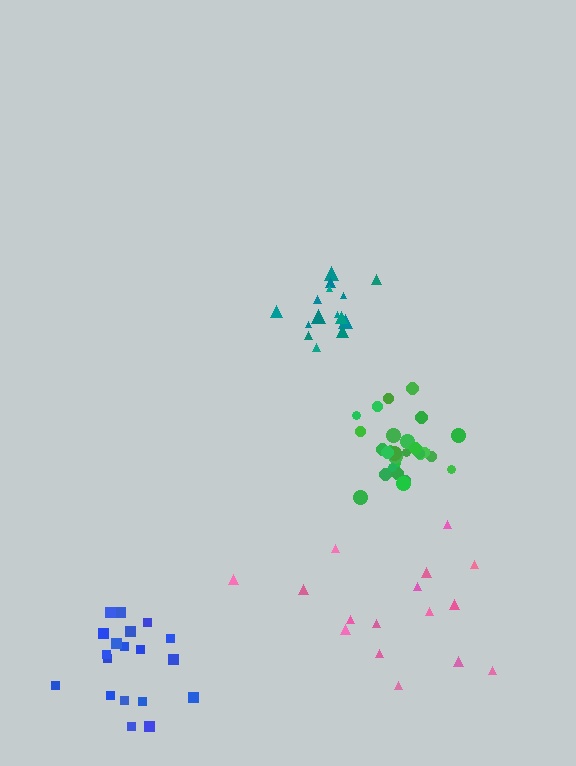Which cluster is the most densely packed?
Green.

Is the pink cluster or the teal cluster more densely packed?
Teal.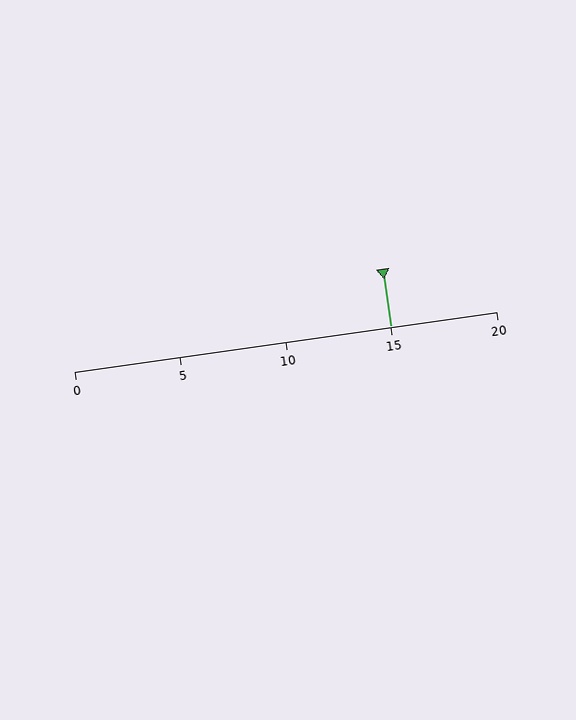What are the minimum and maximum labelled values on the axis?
The axis runs from 0 to 20.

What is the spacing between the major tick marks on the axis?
The major ticks are spaced 5 apart.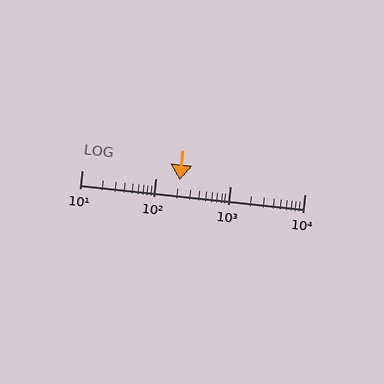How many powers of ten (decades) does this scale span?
The scale spans 3 decades, from 10 to 10000.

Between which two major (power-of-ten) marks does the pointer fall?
The pointer is between 100 and 1000.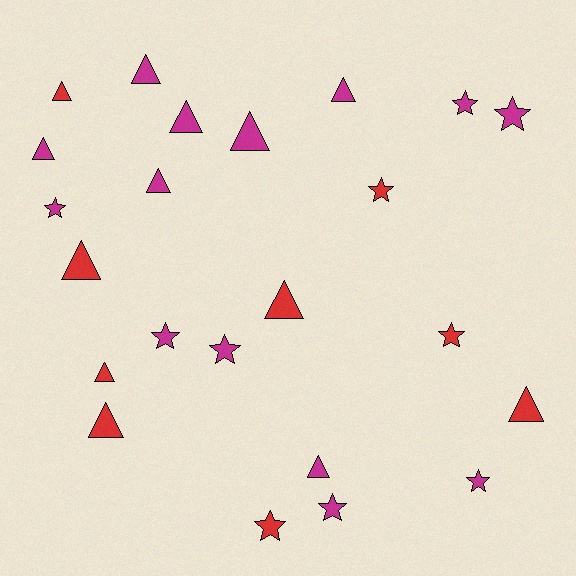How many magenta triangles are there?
There are 7 magenta triangles.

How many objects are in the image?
There are 23 objects.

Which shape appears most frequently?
Triangle, with 13 objects.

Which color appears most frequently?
Magenta, with 14 objects.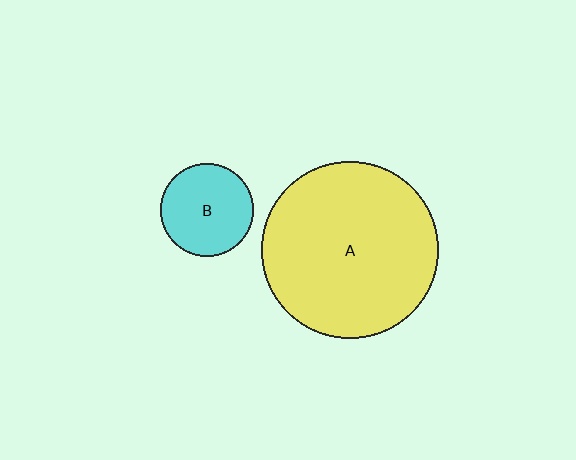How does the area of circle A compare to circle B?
Approximately 3.6 times.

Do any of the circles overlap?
No, none of the circles overlap.